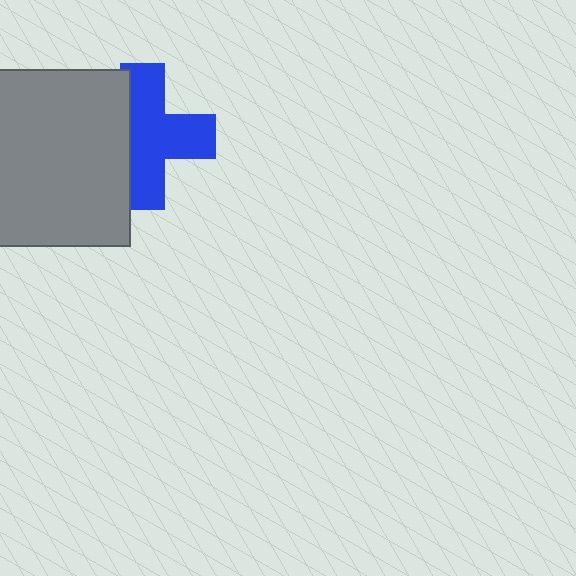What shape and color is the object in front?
The object in front is a gray square.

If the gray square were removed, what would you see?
You would see the complete blue cross.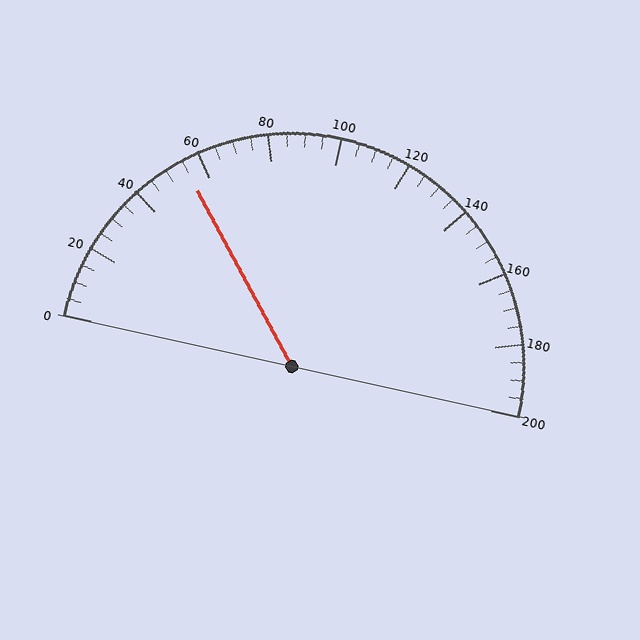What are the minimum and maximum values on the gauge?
The gauge ranges from 0 to 200.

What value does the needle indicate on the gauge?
The needle indicates approximately 55.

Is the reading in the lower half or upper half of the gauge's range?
The reading is in the lower half of the range (0 to 200).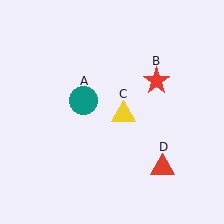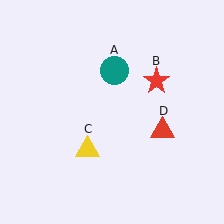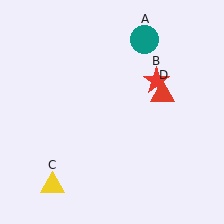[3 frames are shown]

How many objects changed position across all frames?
3 objects changed position: teal circle (object A), yellow triangle (object C), red triangle (object D).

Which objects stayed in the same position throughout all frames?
Red star (object B) remained stationary.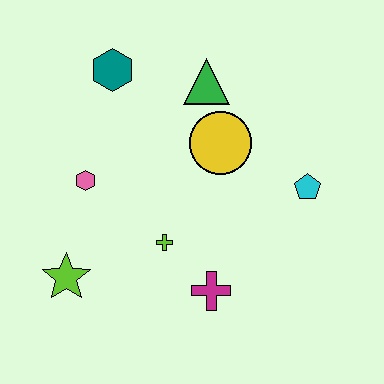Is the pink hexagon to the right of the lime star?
Yes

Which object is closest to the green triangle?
The yellow circle is closest to the green triangle.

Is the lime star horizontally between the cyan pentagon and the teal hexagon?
No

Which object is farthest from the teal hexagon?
The magenta cross is farthest from the teal hexagon.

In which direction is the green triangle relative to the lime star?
The green triangle is above the lime star.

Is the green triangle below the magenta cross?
No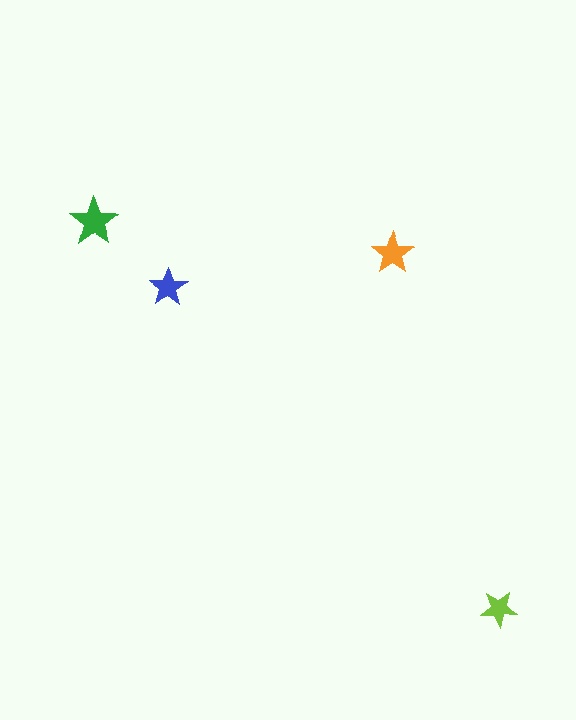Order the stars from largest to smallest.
the green one, the orange one, the blue one, the lime one.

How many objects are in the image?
There are 4 objects in the image.